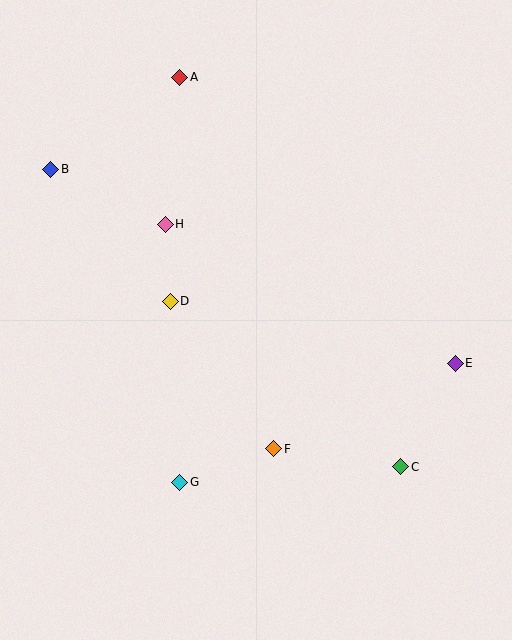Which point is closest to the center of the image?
Point D at (170, 301) is closest to the center.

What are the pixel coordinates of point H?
Point H is at (165, 224).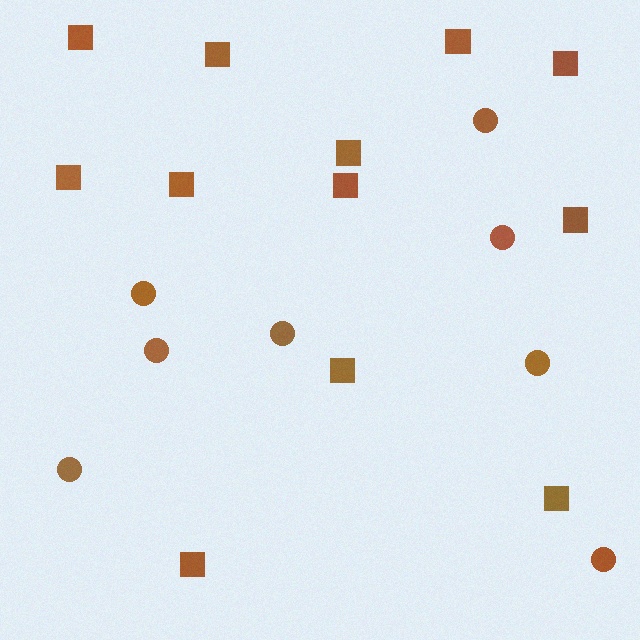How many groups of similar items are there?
There are 2 groups: one group of circles (8) and one group of squares (12).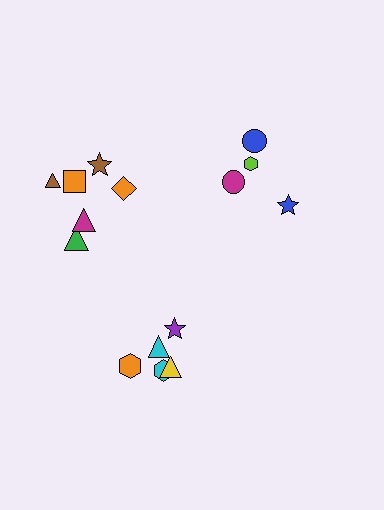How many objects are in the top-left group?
There are 6 objects.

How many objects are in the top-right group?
There are 4 objects.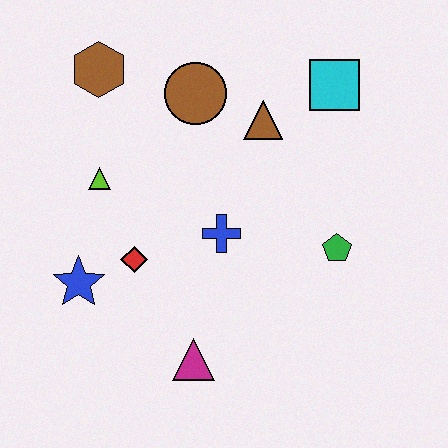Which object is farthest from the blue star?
The cyan square is farthest from the blue star.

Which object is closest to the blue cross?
The red diamond is closest to the blue cross.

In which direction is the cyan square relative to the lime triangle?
The cyan square is to the right of the lime triangle.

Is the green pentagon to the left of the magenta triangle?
No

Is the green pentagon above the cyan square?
No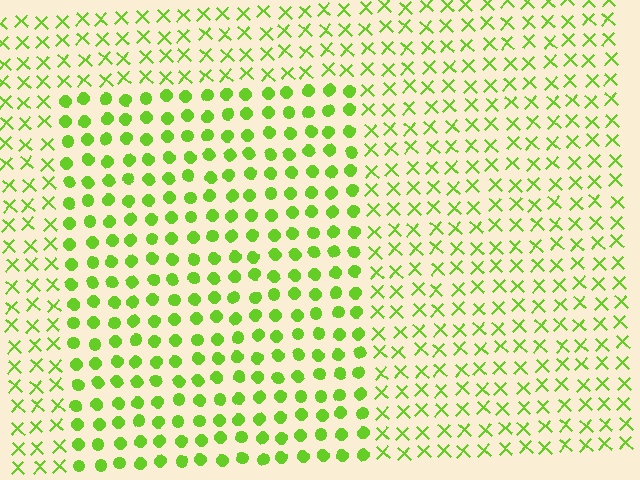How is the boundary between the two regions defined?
The boundary is defined by a change in element shape: circles inside vs. X marks outside. All elements share the same color and spacing.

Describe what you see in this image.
The image is filled with small lime elements arranged in a uniform grid. A rectangle-shaped region contains circles, while the surrounding area contains X marks. The boundary is defined purely by the change in element shape.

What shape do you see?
I see a rectangle.